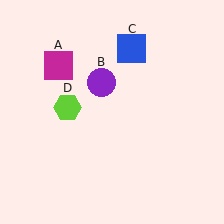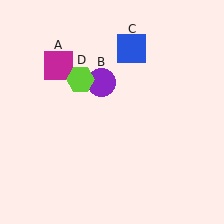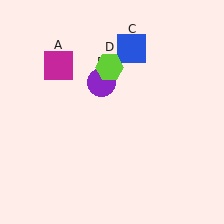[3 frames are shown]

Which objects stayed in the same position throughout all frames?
Magenta square (object A) and purple circle (object B) and blue square (object C) remained stationary.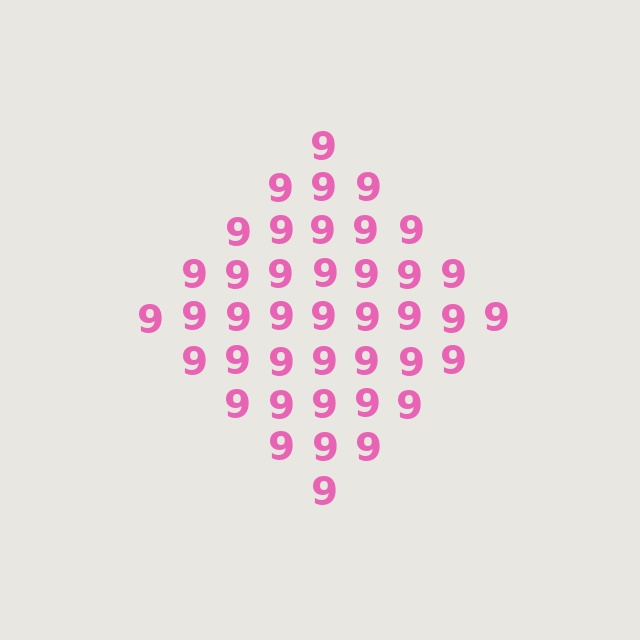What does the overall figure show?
The overall figure shows a diamond.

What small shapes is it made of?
It is made of small digit 9's.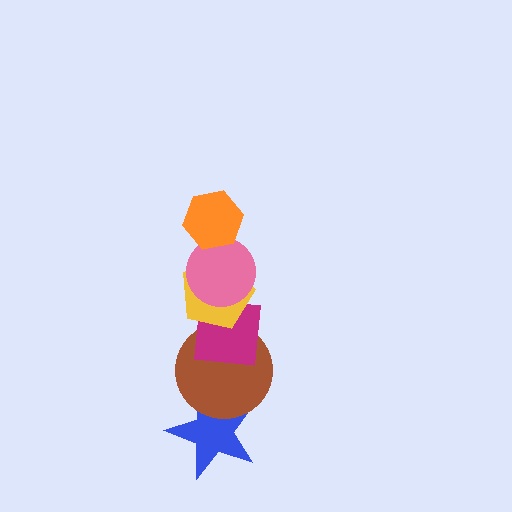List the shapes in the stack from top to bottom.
From top to bottom: the orange hexagon, the pink circle, the yellow pentagon, the magenta square, the brown circle, the blue star.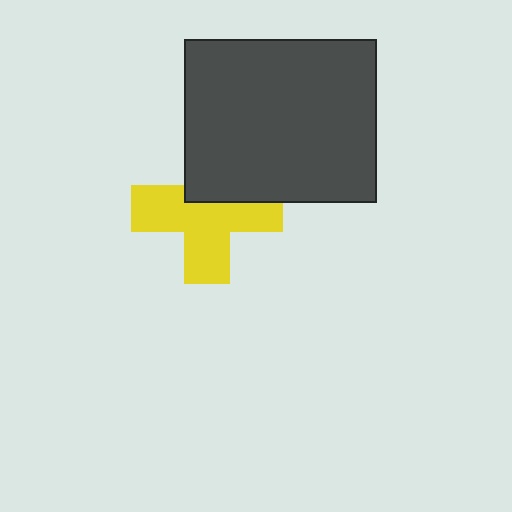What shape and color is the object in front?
The object in front is a dark gray rectangle.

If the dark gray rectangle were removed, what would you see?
You would see the complete yellow cross.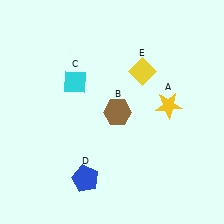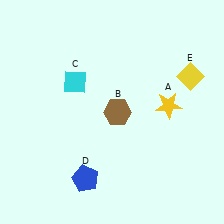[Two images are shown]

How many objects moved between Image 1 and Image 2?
1 object moved between the two images.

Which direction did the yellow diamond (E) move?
The yellow diamond (E) moved right.